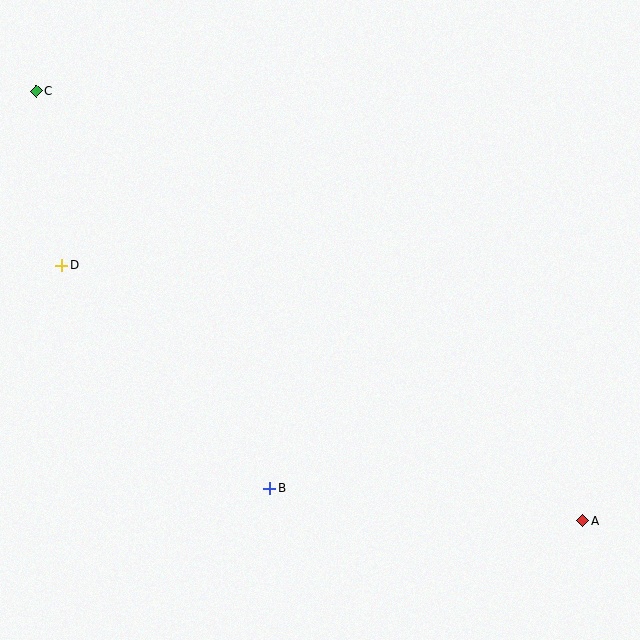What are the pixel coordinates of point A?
Point A is at (582, 521).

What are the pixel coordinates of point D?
Point D is at (61, 265).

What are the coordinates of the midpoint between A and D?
The midpoint between A and D is at (322, 393).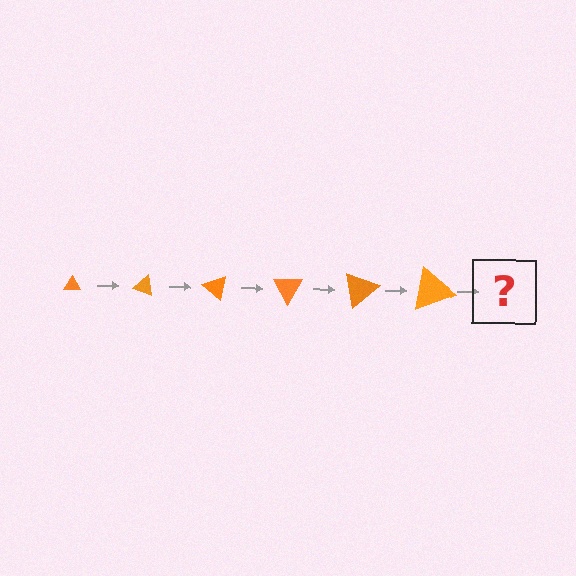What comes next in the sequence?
The next element should be a triangle, larger than the previous one and rotated 120 degrees from the start.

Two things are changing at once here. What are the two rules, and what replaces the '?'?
The two rules are that the triangle grows larger each step and it rotates 20 degrees each step. The '?' should be a triangle, larger than the previous one and rotated 120 degrees from the start.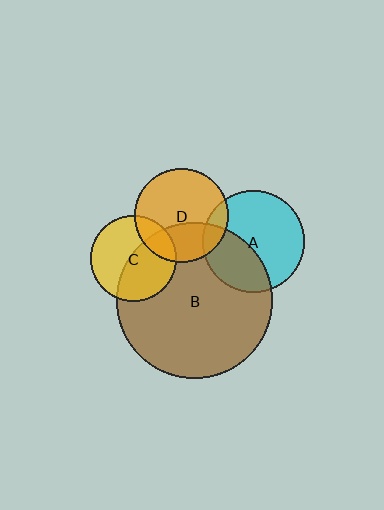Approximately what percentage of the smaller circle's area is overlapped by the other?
Approximately 15%.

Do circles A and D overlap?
Yes.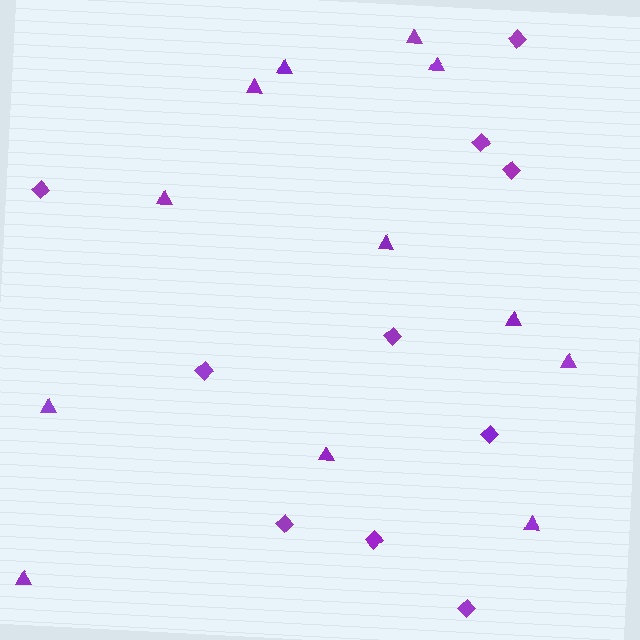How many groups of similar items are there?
There are 2 groups: one group of diamonds (10) and one group of triangles (12).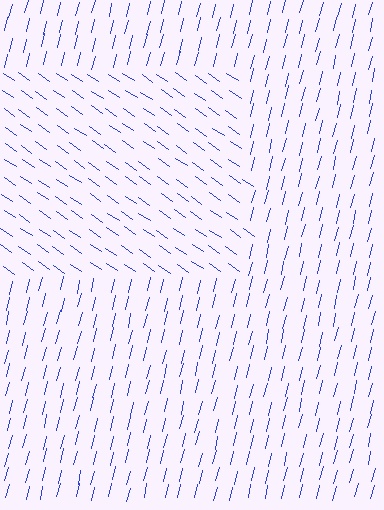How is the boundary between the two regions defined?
The boundary is defined purely by a change in line orientation (approximately 69 degrees difference). All lines are the same color and thickness.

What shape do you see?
I see a rectangle.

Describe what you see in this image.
The image is filled with small blue line segments. A rectangle region in the image has lines oriented differently from the surrounding lines, creating a visible texture boundary.